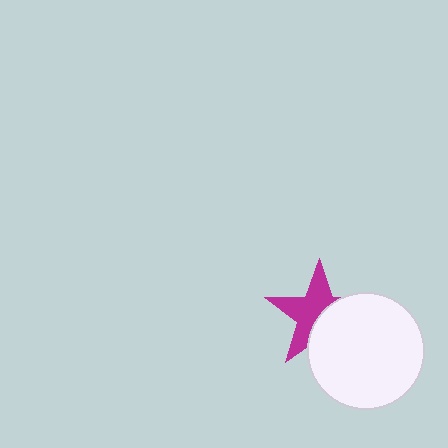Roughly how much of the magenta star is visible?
About half of it is visible (roughly 56%).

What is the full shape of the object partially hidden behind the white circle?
The partially hidden object is a magenta star.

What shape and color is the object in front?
The object in front is a white circle.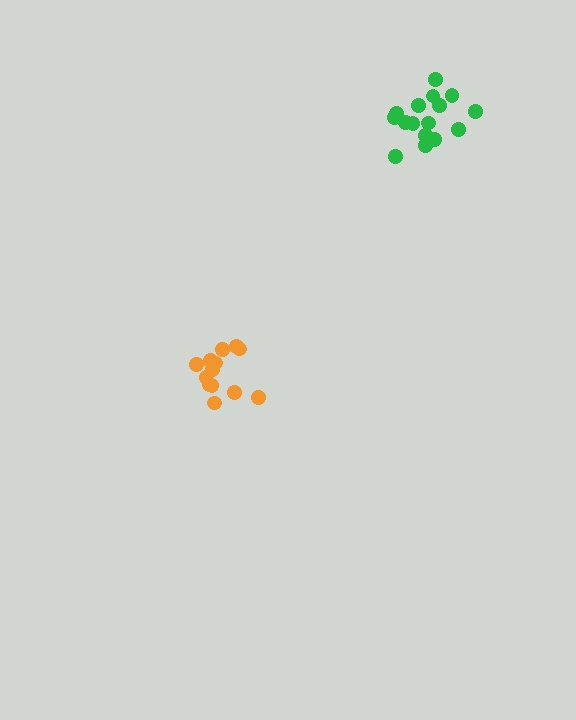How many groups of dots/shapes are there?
There are 2 groups.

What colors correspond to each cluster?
The clusters are colored: orange, green.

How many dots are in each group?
Group 1: 13 dots, Group 2: 16 dots (29 total).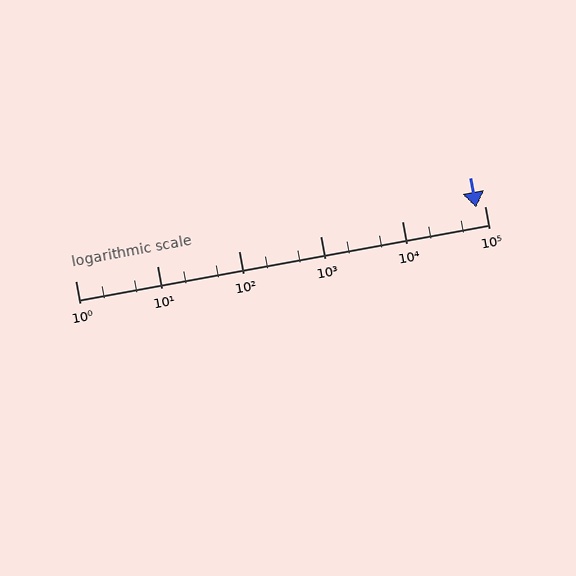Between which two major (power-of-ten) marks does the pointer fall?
The pointer is between 10000 and 100000.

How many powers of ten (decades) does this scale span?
The scale spans 5 decades, from 1 to 100000.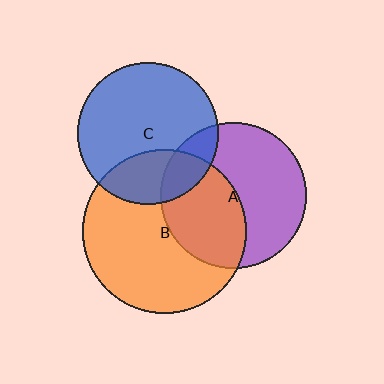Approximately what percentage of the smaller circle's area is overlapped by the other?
Approximately 25%.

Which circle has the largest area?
Circle B (orange).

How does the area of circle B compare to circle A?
Approximately 1.2 times.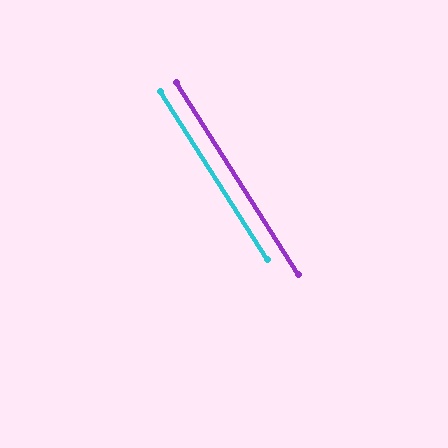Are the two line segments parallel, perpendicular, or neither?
Parallel — their directions differ by only 0.0°.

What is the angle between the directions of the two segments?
Approximately 0 degrees.